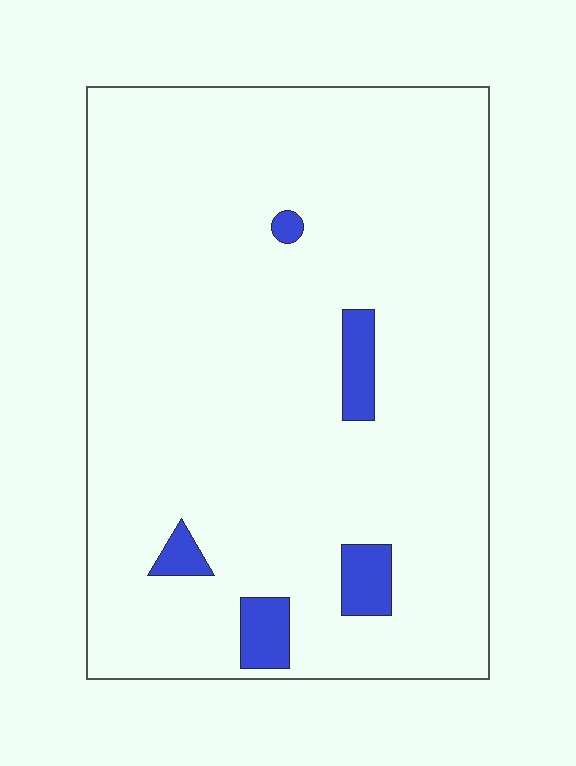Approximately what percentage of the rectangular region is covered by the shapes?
Approximately 5%.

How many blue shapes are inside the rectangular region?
5.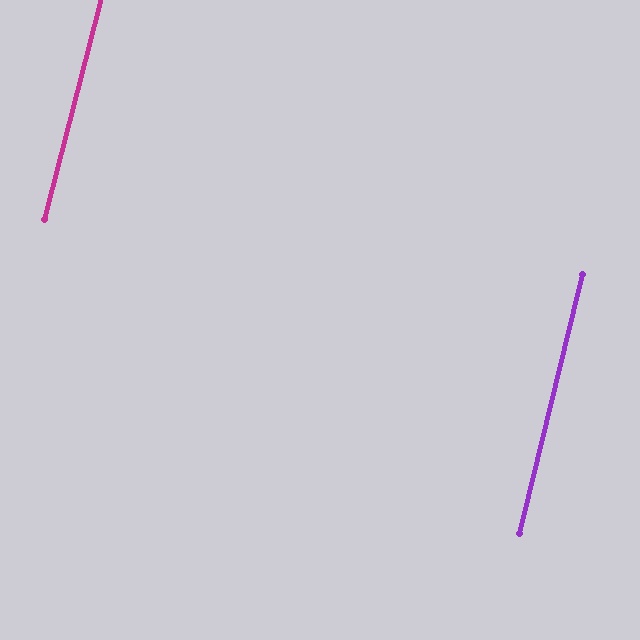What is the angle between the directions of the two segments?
Approximately 1 degree.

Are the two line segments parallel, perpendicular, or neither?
Parallel — their directions differ by only 0.8°.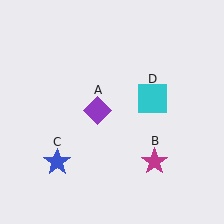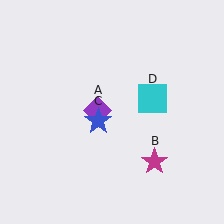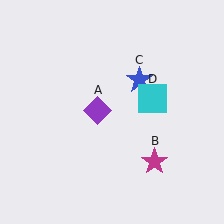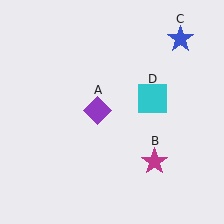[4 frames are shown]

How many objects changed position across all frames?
1 object changed position: blue star (object C).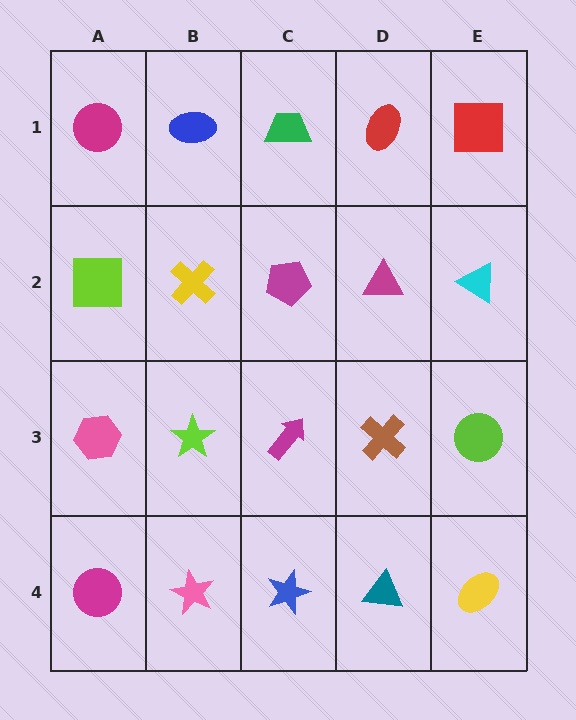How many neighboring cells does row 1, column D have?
3.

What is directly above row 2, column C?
A green trapezoid.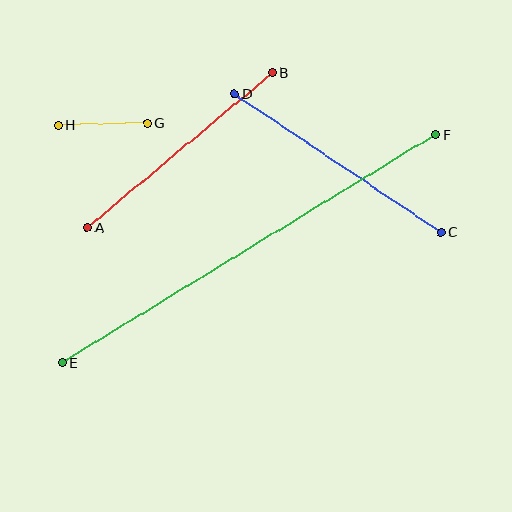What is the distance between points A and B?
The distance is approximately 242 pixels.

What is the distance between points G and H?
The distance is approximately 89 pixels.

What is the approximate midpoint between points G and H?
The midpoint is at approximately (103, 124) pixels.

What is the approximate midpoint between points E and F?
The midpoint is at approximately (249, 248) pixels.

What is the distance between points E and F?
The distance is approximately 438 pixels.